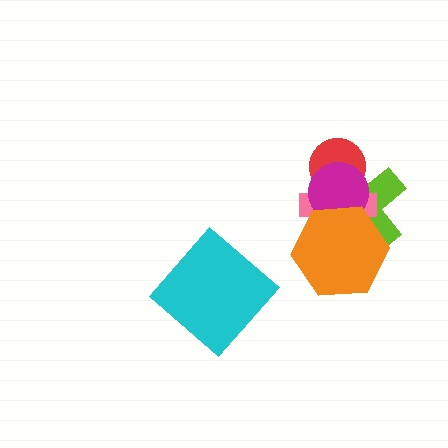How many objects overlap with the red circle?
3 objects overlap with the red circle.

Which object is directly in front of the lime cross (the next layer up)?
The pink cross is directly in front of the lime cross.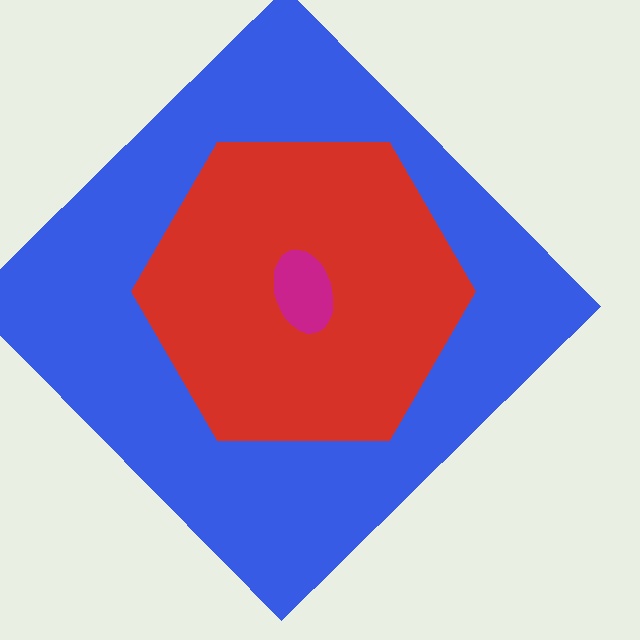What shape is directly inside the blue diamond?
The red hexagon.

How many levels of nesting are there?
3.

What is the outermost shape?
The blue diamond.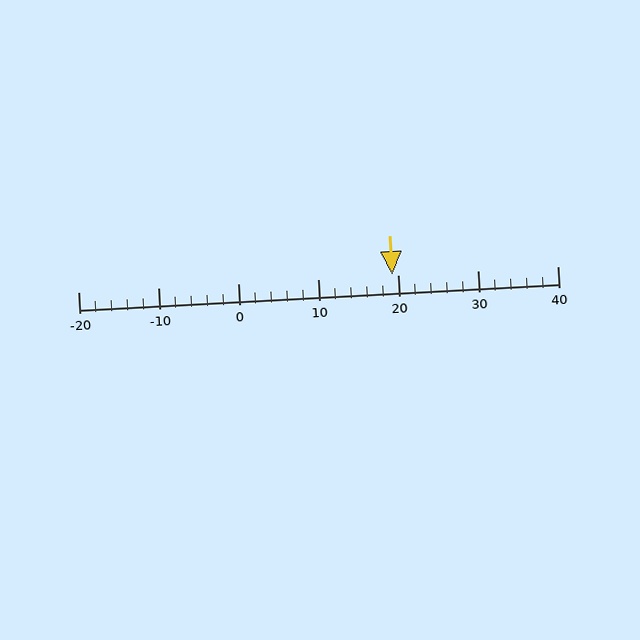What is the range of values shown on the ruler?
The ruler shows values from -20 to 40.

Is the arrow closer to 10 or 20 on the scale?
The arrow is closer to 20.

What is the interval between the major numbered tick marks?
The major tick marks are spaced 10 units apart.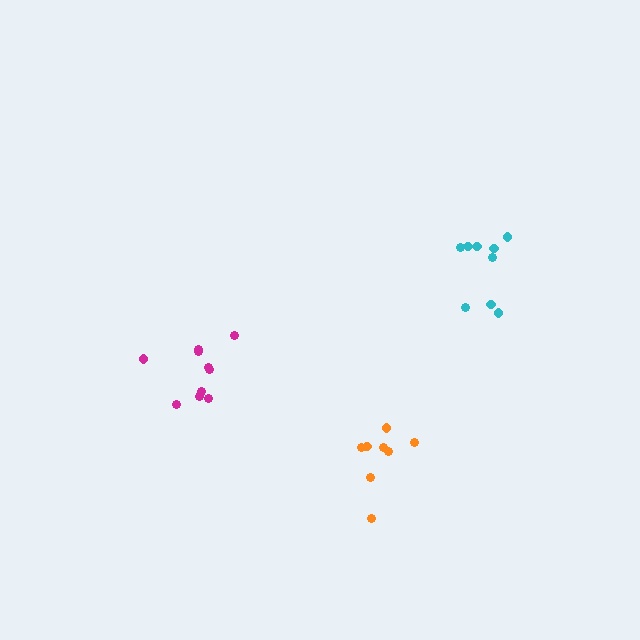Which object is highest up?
The cyan cluster is topmost.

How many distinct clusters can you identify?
There are 3 distinct clusters.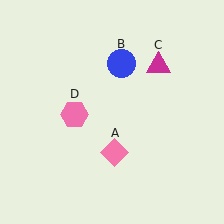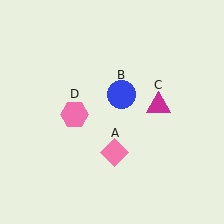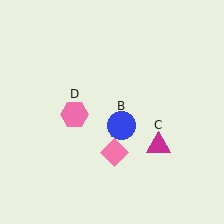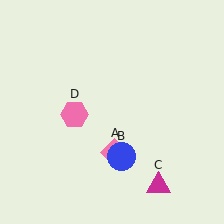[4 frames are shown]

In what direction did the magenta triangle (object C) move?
The magenta triangle (object C) moved down.